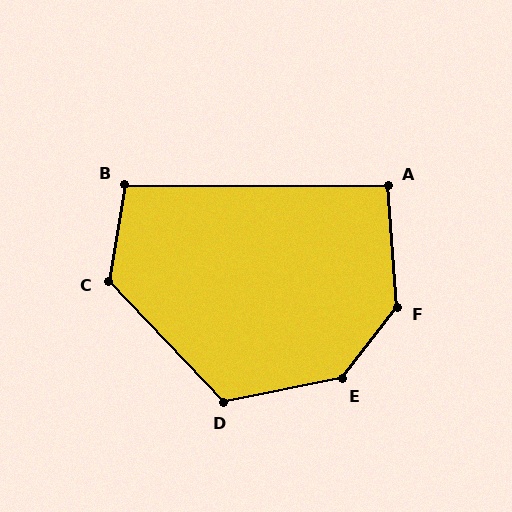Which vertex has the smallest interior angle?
A, at approximately 94 degrees.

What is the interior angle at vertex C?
Approximately 127 degrees (obtuse).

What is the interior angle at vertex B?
Approximately 99 degrees (obtuse).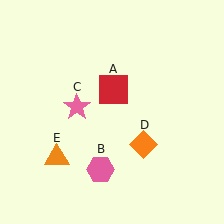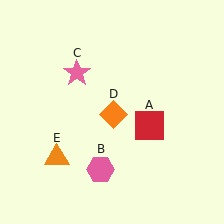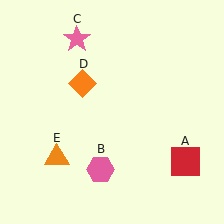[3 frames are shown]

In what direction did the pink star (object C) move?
The pink star (object C) moved up.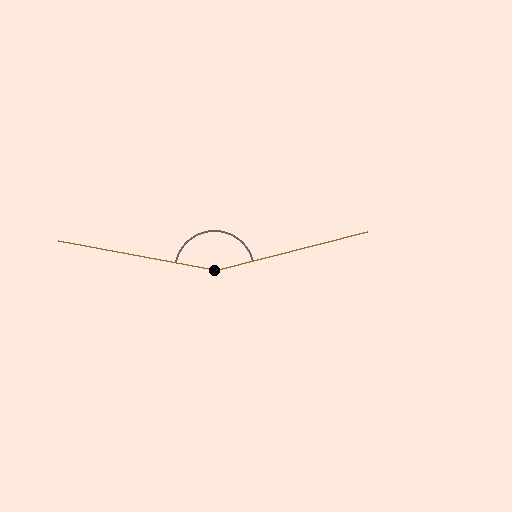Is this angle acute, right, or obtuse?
It is obtuse.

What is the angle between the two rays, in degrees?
Approximately 155 degrees.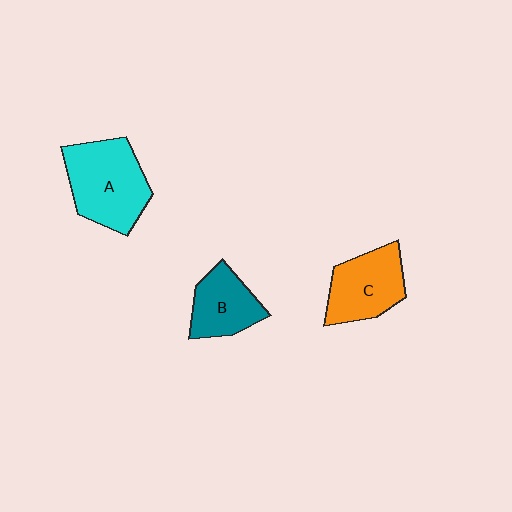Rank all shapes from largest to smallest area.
From largest to smallest: A (cyan), C (orange), B (teal).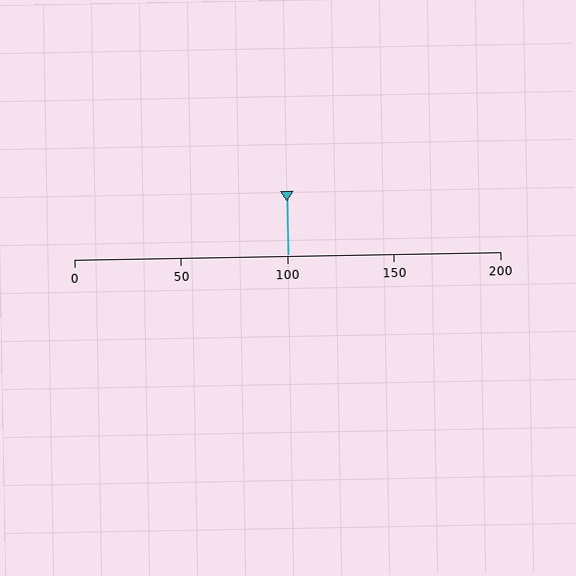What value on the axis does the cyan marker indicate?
The marker indicates approximately 100.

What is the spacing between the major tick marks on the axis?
The major ticks are spaced 50 apart.